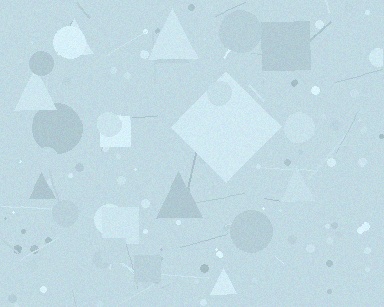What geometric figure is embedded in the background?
A diamond is embedded in the background.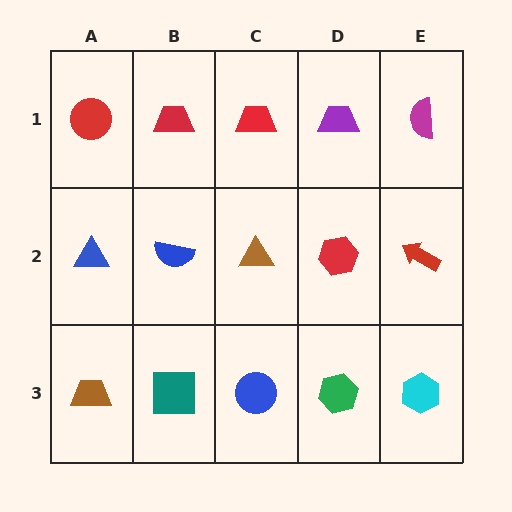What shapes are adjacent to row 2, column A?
A red circle (row 1, column A), a brown trapezoid (row 3, column A), a blue semicircle (row 2, column B).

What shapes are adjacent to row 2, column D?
A purple trapezoid (row 1, column D), a green hexagon (row 3, column D), a brown triangle (row 2, column C), a red arrow (row 2, column E).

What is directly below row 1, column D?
A red hexagon.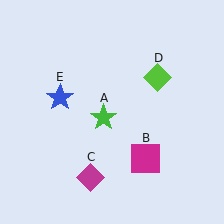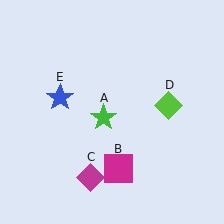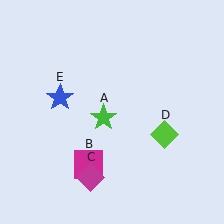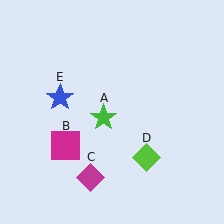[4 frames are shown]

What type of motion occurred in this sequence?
The magenta square (object B), lime diamond (object D) rotated clockwise around the center of the scene.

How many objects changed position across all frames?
2 objects changed position: magenta square (object B), lime diamond (object D).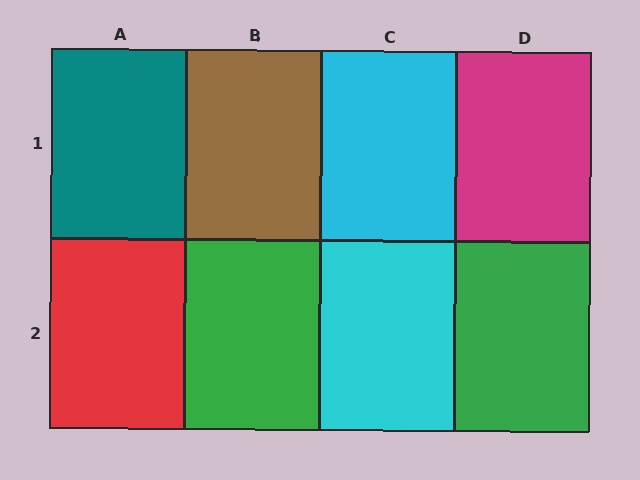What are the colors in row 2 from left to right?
Red, green, cyan, green.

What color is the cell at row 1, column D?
Magenta.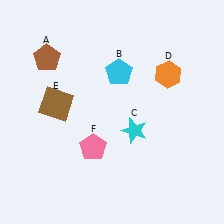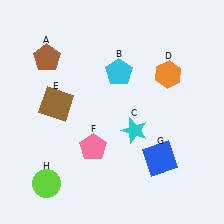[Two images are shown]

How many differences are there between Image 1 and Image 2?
There are 2 differences between the two images.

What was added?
A blue square (G), a lime circle (H) were added in Image 2.